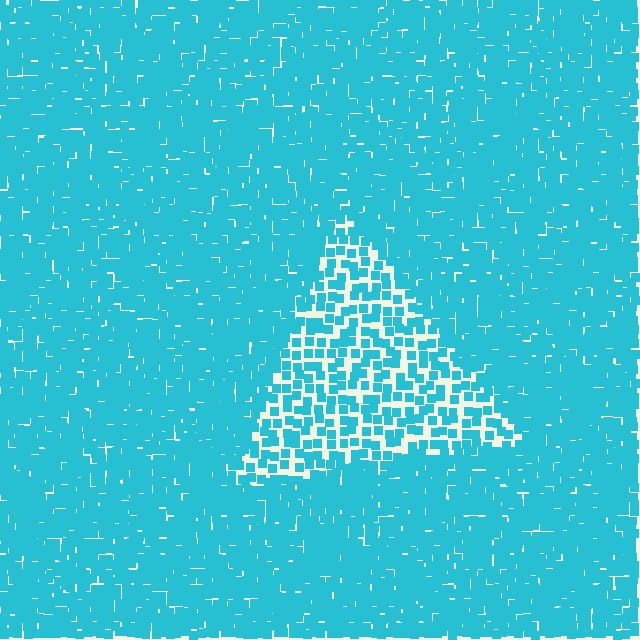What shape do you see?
I see a triangle.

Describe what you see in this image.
The image contains small cyan elements arranged at two different densities. A triangle-shaped region is visible where the elements are less densely packed than the surrounding area.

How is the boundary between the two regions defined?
The boundary is defined by a change in element density (approximately 2.2x ratio). All elements are the same color, size, and shape.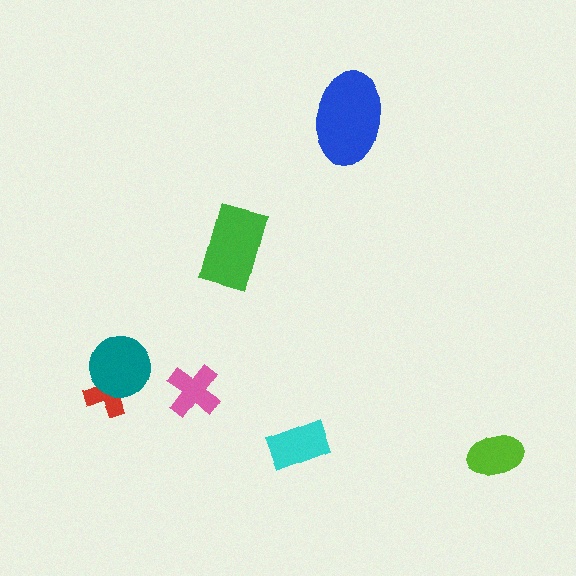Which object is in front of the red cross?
The teal circle is in front of the red cross.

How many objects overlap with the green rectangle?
0 objects overlap with the green rectangle.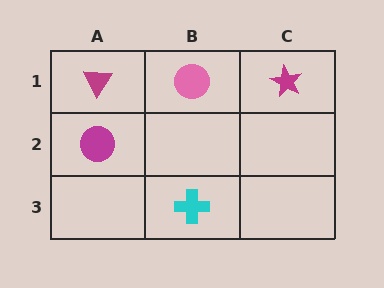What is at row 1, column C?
A magenta star.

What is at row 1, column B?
A pink circle.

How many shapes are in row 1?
3 shapes.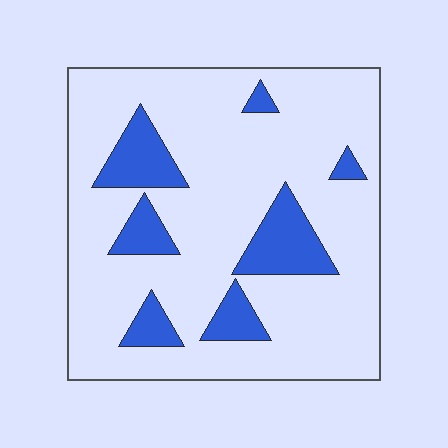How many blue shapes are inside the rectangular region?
7.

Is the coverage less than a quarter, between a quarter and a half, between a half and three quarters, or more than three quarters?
Less than a quarter.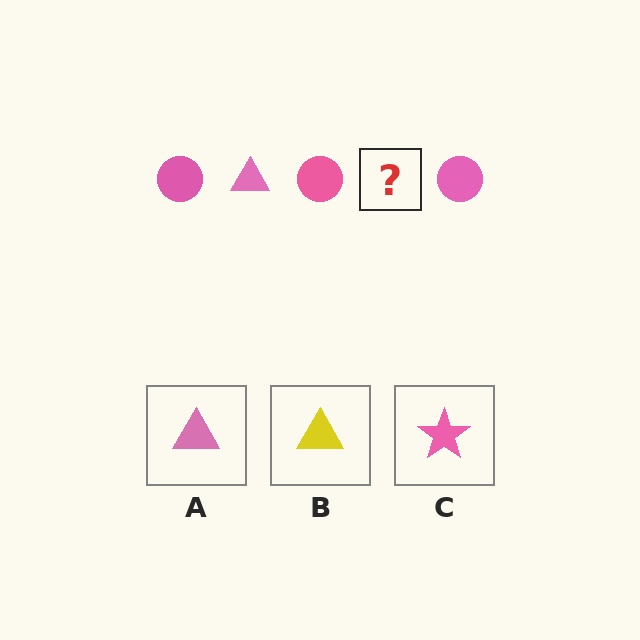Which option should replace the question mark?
Option A.